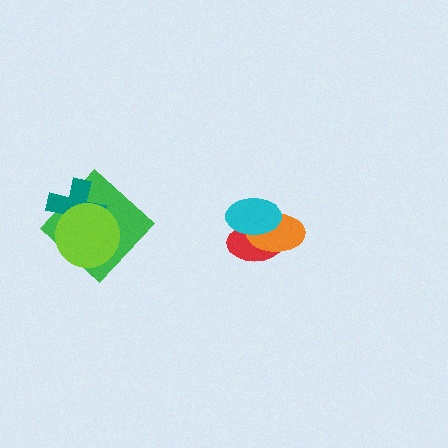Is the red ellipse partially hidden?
Yes, it is partially covered by another shape.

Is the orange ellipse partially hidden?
Yes, it is partially covered by another shape.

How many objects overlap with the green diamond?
2 objects overlap with the green diamond.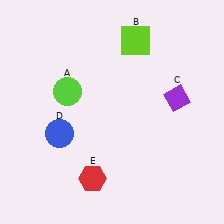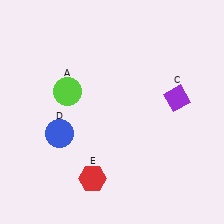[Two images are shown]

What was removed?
The lime square (B) was removed in Image 2.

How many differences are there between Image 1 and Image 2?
There is 1 difference between the two images.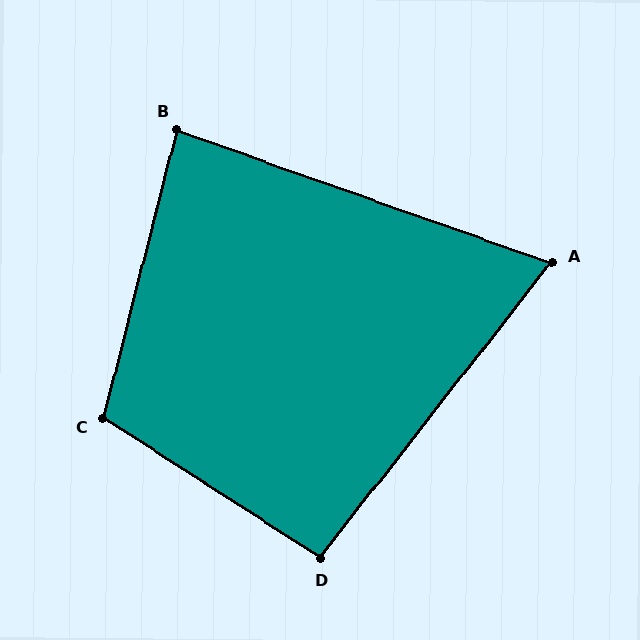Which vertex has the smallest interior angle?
A, at approximately 72 degrees.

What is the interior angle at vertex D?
Approximately 95 degrees (obtuse).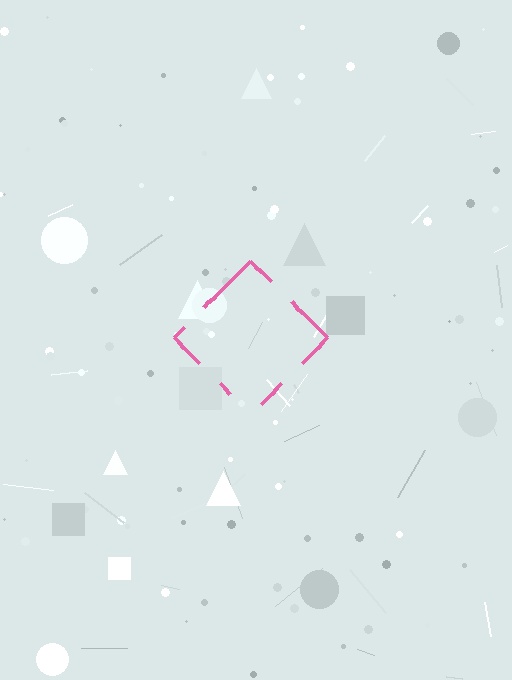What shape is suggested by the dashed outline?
The dashed outline suggests a diamond.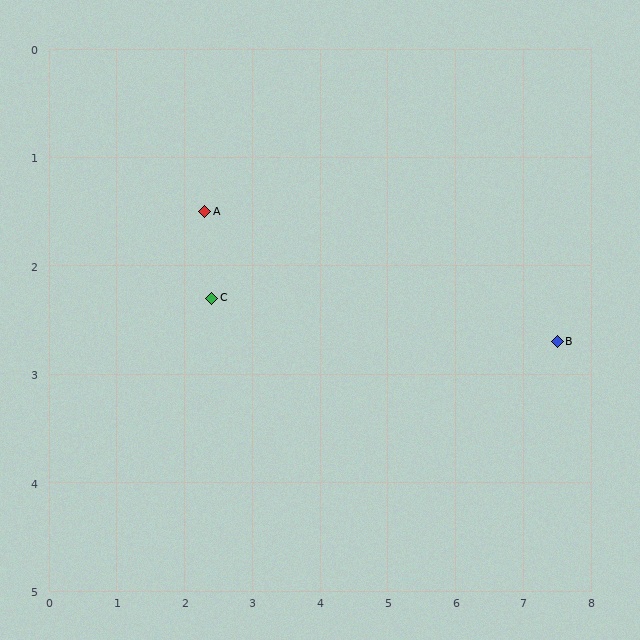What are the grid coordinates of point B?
Point B is at approximately (7.5, 2.7).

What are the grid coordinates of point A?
Point A is at approximately (2.3, 1.5).